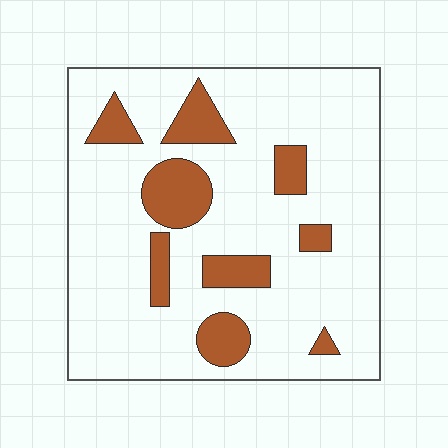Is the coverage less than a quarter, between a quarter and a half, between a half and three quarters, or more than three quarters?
Less than a quarter.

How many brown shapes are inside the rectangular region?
9.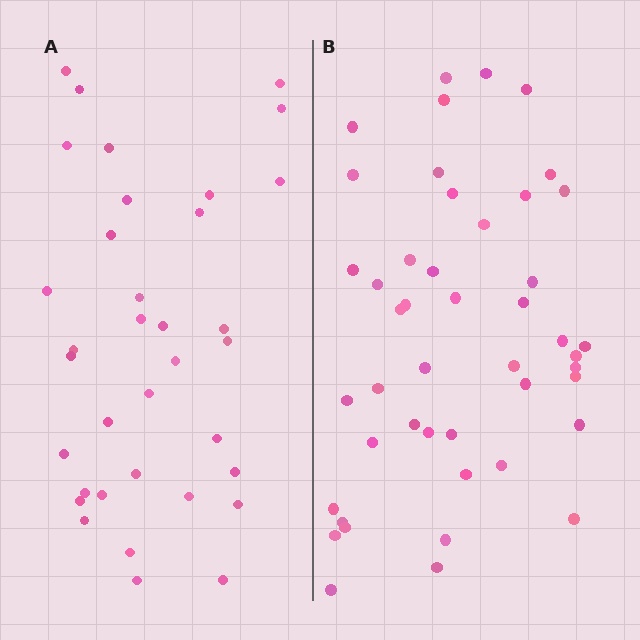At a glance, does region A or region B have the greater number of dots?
Region B (the right region) has more dots.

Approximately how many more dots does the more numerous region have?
Region B has roughly 12 or so more dots than region A.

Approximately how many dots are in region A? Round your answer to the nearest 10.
About 40 dots. (The exact count is 35, which rounds to 40.)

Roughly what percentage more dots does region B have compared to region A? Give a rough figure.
About 30% more.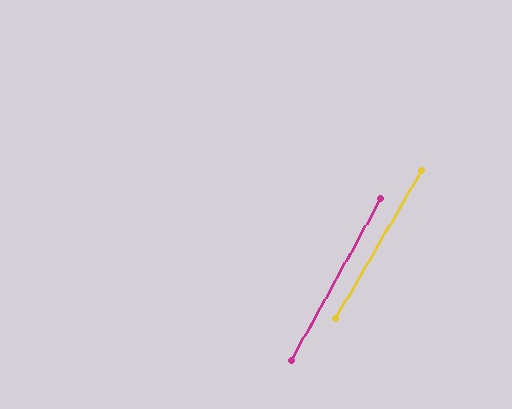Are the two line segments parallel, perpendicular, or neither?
Parallel — their directions differ by only 1.6°.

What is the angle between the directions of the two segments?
Approximately 2 degrees.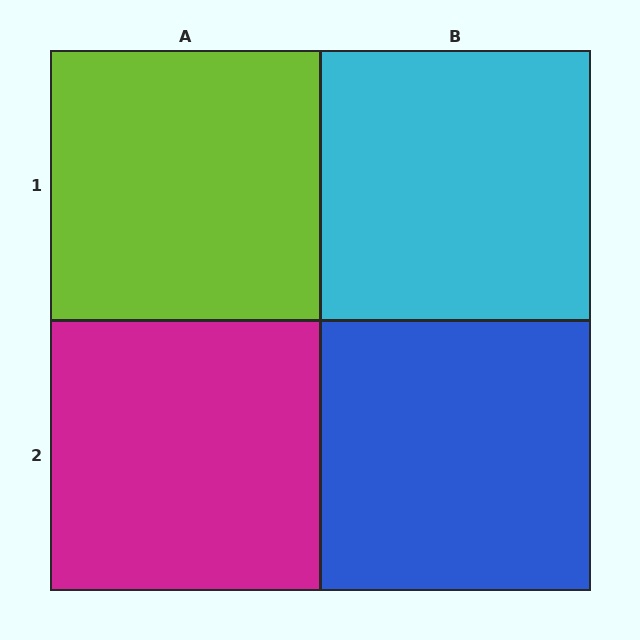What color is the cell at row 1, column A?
Lime.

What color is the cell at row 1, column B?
Cyan.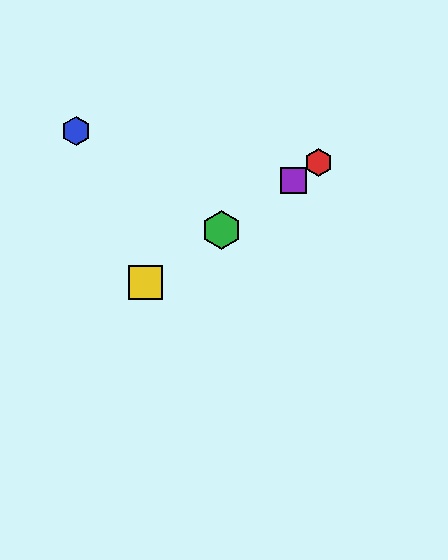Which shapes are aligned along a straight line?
The red hexagon, the green hexagon, the yellow square, the purple square are aligned along a straight line.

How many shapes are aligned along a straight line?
4 shapes (the red hexagon, the green hexagon, the yellow square, the purple square) are aligned along a straight line.